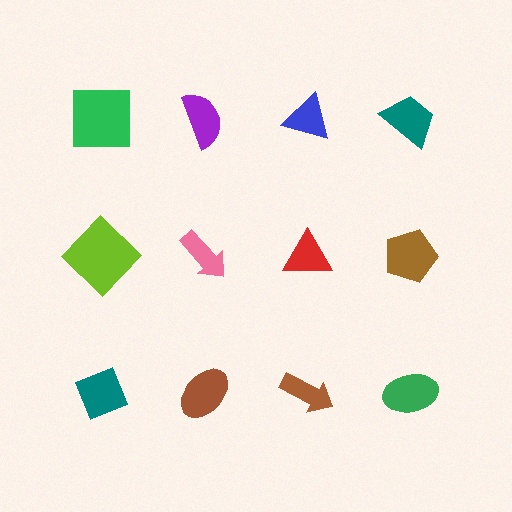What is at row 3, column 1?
A teal diamond.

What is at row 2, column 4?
A brown pentagon.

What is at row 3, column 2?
A brown ellipse.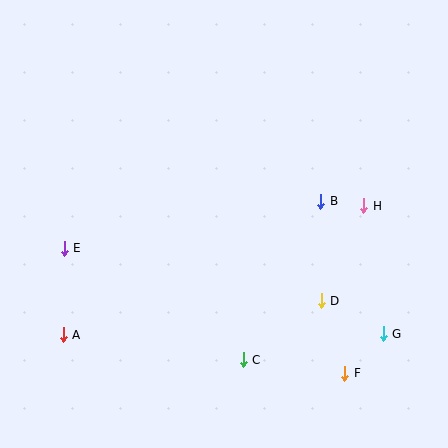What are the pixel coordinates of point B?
Point B is at (321, 201).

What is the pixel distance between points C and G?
The distance between C and G is 142 pixels.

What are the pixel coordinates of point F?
Point F is at (345, 373).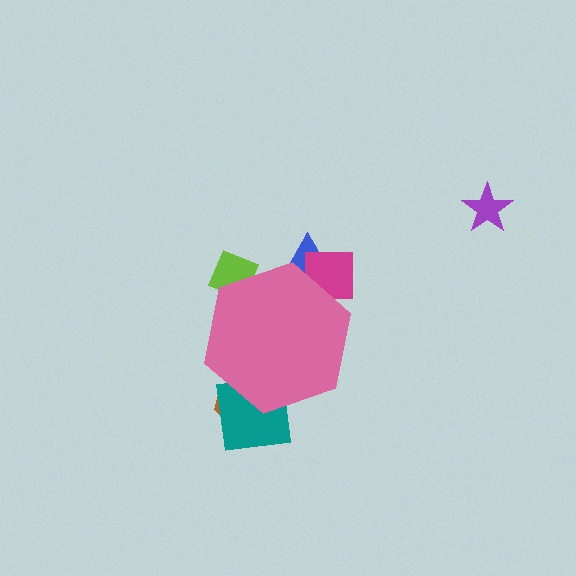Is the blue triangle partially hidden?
Yes, the blue triangle is partially hidden behind the pink hexagon.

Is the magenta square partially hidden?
Yes, the magenta square is partially hidden behind the pink hexagon.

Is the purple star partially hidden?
No, the purple star is fully visible.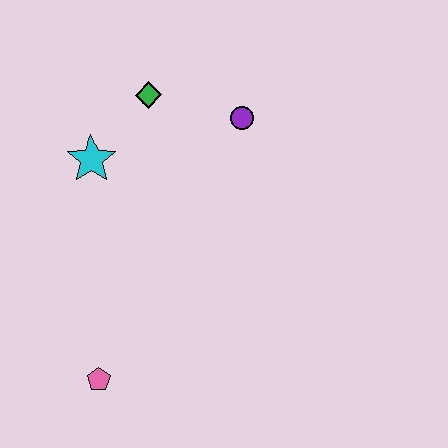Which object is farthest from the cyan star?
The pink pentagon is farthest from the cyan star.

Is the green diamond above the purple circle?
Yes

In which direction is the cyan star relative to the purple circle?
The cyan star is to the left of the purple circle.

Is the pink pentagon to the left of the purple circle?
Yes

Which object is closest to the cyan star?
The green diamond is closest to the cyan star.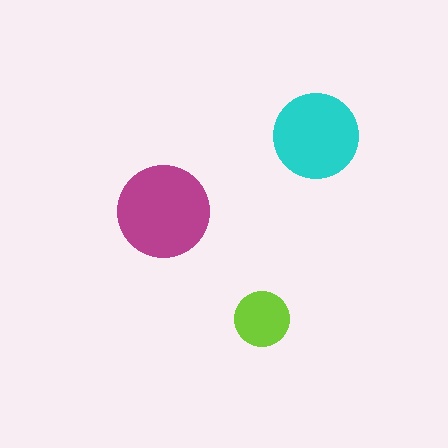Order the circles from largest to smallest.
the magenta one, the cyan one, the lime one.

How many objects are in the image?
There are 3 objects in the image.